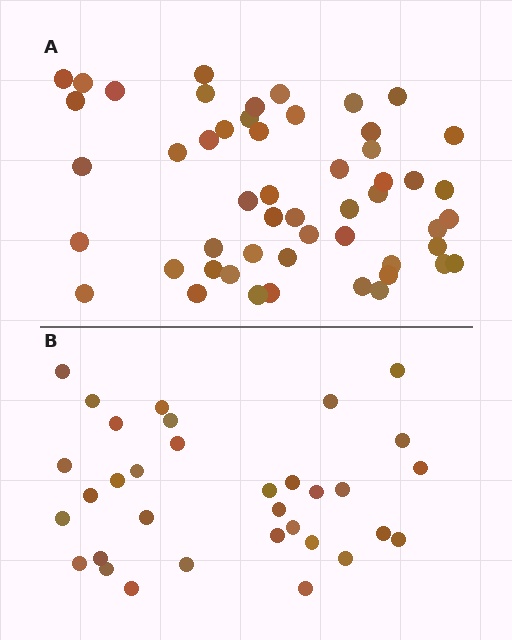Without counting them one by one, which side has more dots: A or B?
Region A (the top region) has more dots.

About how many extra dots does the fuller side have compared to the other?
Region A has approximately 20 more dots than region B.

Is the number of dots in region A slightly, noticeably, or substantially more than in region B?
Region A has substantially more. The ratio is roughly 1.6 to 1.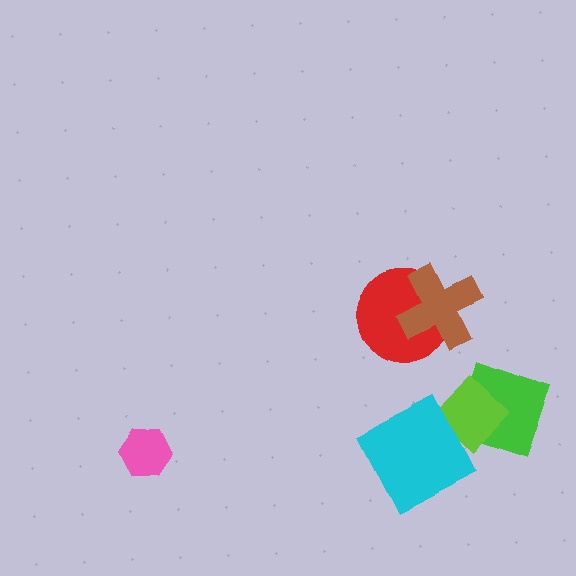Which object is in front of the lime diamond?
The cyan square is in front of the lime diamond.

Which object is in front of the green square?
The lime diamond is in front of the green square.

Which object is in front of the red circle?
The brown cross is in front of the red circle.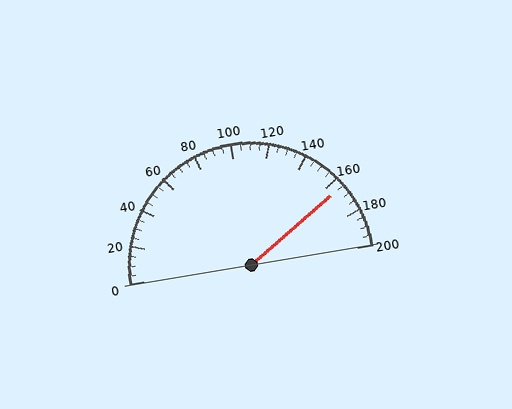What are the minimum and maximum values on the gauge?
The gauge ranges from 0 to 200.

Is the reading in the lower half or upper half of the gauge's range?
The reading is in the upper half of the range (0 to 200).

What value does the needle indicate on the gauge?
The needle indicates approximately 165.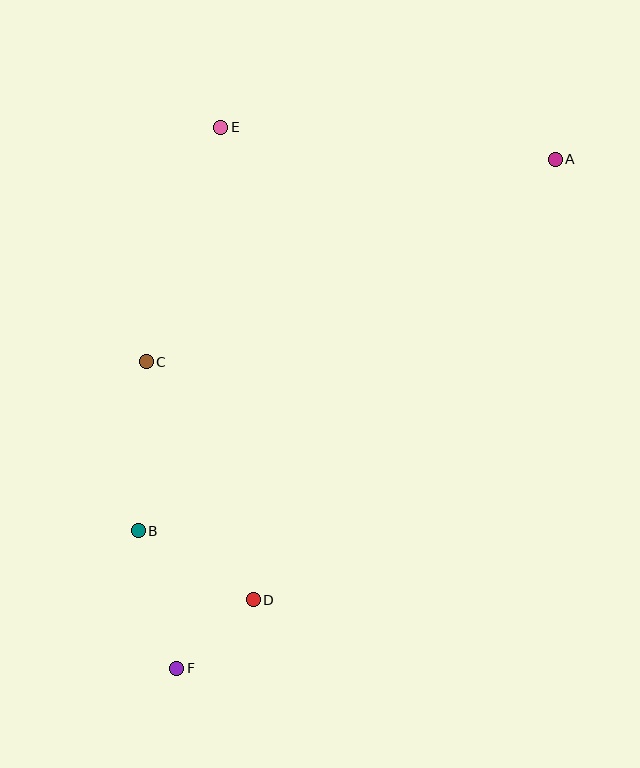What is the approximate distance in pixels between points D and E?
The distance between D and E is approximately 474 pixels.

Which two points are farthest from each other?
Points A and F are farthest from each other.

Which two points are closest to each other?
Points D and F are closest to each other.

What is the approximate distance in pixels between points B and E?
The distance between B and E is approximately 412 pixels.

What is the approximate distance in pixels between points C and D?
The distance between C and D is approximately 261 pixels.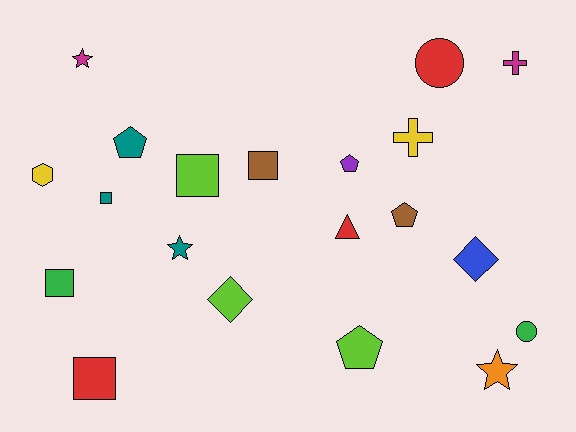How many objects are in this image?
There are 20 objects.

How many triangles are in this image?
There is 1 triangle.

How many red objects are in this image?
There are 3 red objects.